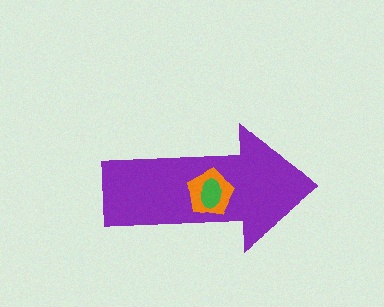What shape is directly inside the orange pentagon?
The green ellipse.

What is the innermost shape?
The green ellipse.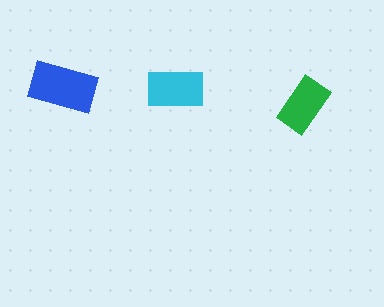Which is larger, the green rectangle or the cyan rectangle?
The cyan one.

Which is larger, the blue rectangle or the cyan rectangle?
The blue one.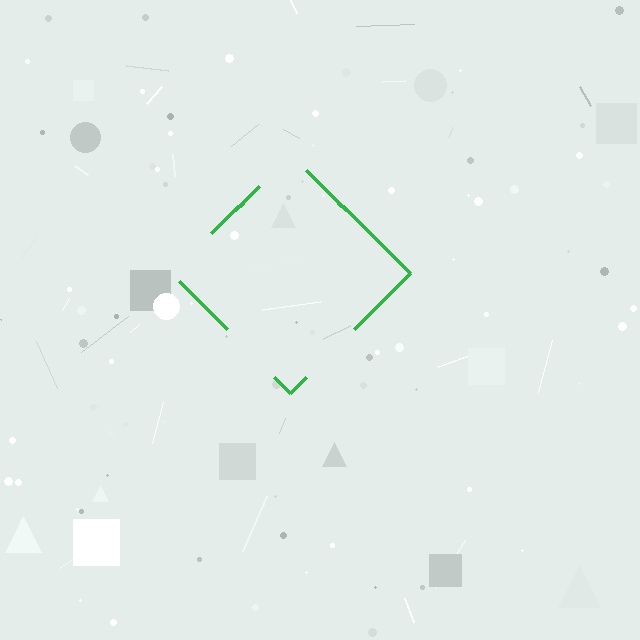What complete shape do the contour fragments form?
The contour fragments form a diamond.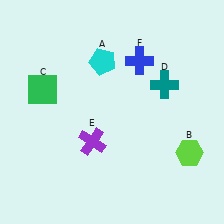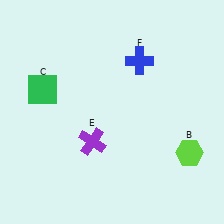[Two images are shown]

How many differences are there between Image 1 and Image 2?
There are 2 differences between the two images.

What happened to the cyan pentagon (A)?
The cyan pentagon (A) was removed in Image 2. It was in the top-left area of Image 1.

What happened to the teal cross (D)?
The teal cross (D) was removed in Image 2. It was in the top-right area of Image 1.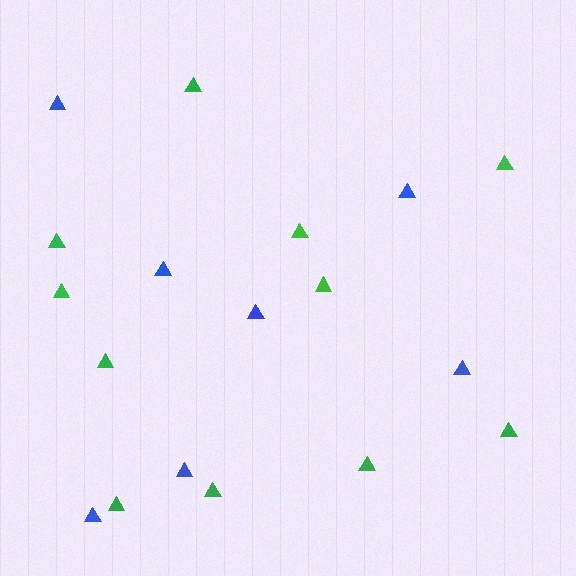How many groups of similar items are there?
There are 2 groups: one group of green triangles (11) and one group of blue triangles (7).